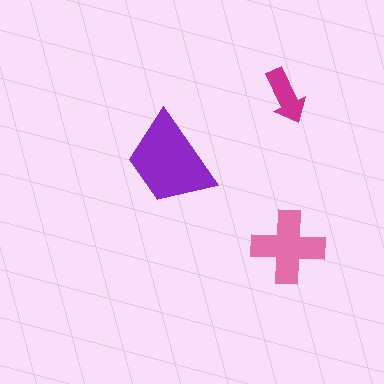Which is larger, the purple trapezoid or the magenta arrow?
The purple trapezoid.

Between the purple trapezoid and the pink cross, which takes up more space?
The purple trapezoid.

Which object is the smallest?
The magenta arrow.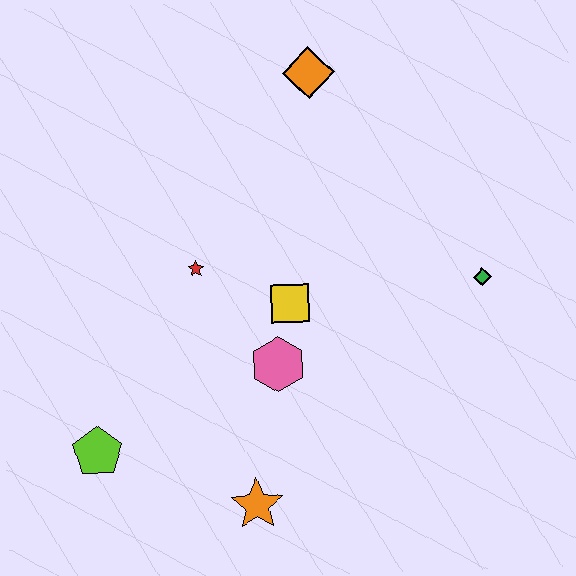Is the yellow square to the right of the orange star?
Yes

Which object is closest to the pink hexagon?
The yellow square is closest to the pink hexagon.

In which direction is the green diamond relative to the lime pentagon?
The green diamond is to the right of the lime pentagon.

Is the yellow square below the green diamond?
Yes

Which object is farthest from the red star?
The green diamond is farthest from the red star.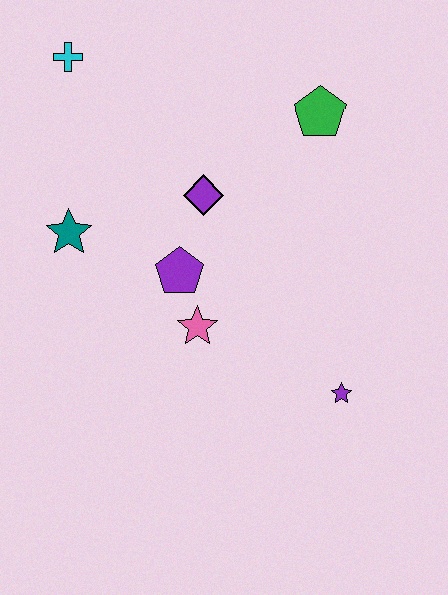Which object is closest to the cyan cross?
The teal star is closest to the cyan cross.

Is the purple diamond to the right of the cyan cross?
Yes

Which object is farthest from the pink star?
The cyan cross is farthest from the pink star.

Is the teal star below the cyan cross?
Yes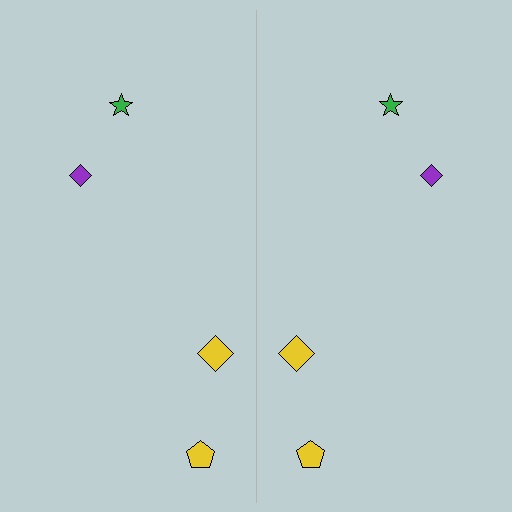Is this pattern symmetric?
Yes, this pattern has bilateral (reflection) symmetry.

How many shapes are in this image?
There are 8 shapes in this image.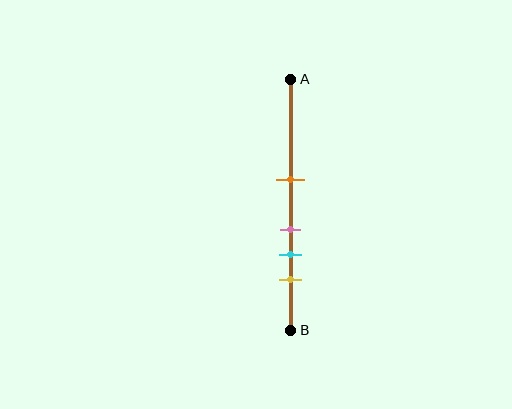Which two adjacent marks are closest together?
The pink and cyan marks are the closest adjacent pair.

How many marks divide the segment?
There are 4 marks dividing the segment.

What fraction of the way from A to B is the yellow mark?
The yellow mark is approximately 80% (0.8) of the way from A to B.